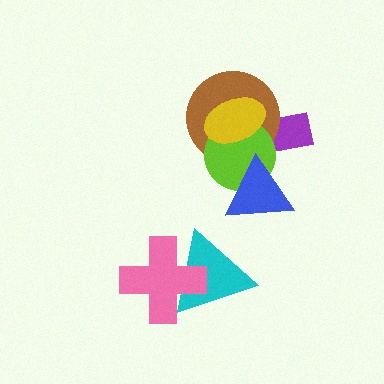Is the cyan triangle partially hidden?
Yes, it is partially covered by another shape.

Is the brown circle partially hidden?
Yes, it is partially covered by another shape.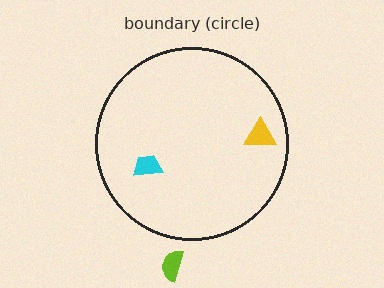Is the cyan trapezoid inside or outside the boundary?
Inside.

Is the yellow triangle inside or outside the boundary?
Inside.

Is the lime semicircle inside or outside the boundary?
Outside.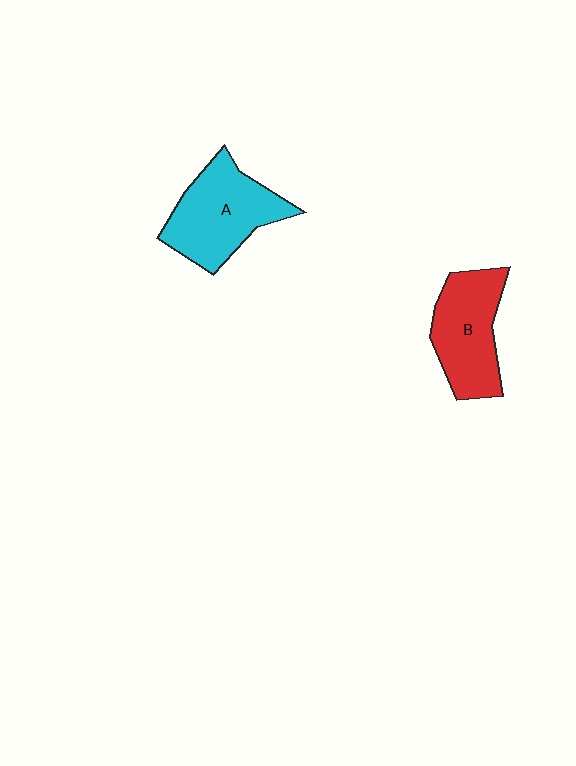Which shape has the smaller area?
Shape B (red).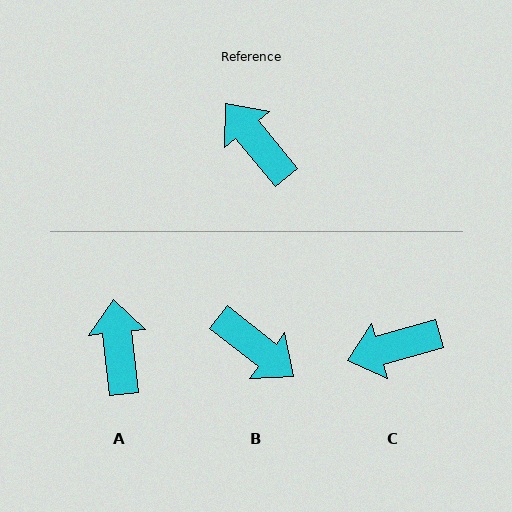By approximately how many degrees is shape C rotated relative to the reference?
Approximately 67 degrees counter-clockwise.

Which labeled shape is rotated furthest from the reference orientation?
B, about 167 degrees away.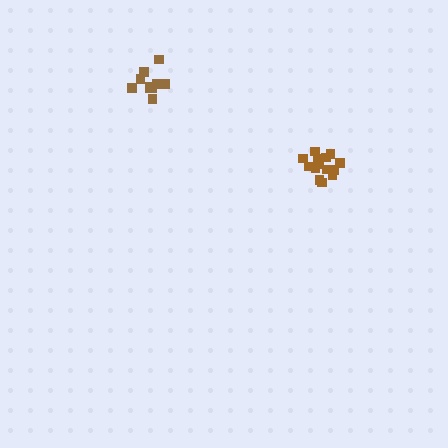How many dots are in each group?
Group 1: 10 dots, Group 2: 14 dots (24 total).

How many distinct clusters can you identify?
There are 2 distinct clusters.